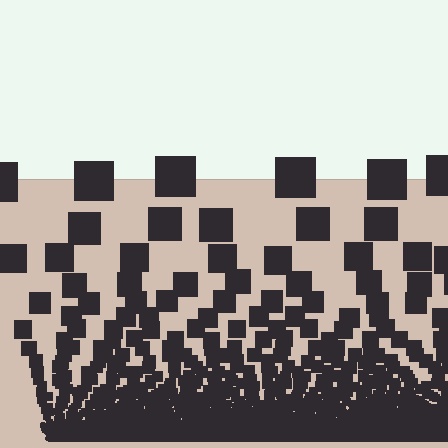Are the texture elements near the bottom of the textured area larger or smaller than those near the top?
Smaller. The gradient is inverted — elements near the bottom are smaller and denser.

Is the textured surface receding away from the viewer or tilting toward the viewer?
The surface appears to tilt toward the viewer. Texture elements get larger and sparser toward the top.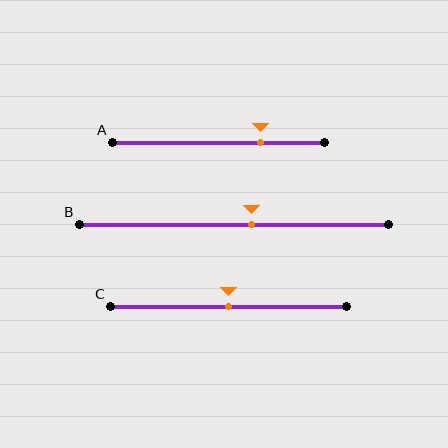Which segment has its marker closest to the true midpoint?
Segment C has its marker closest to the true midpoint.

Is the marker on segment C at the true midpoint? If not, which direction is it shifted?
Yes, the marker on segment C is at the true midpoint.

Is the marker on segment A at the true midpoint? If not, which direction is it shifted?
No, the marker on segment A is shifted to the right by about 20% of the segment length.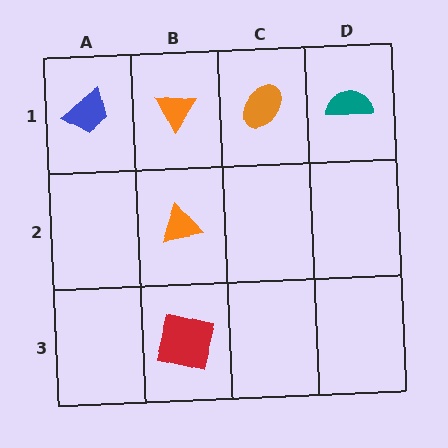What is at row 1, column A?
A blue trapezoid.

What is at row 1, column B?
An orange triangle.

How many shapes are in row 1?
4 shapes.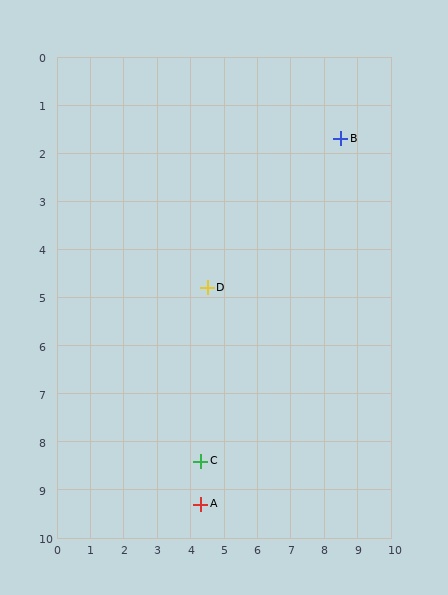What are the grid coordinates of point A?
Point A is at approximately (4.3, 9.3).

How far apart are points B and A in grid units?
Points B and A are about 8.7 grid units apart.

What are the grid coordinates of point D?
Point D is at approximately (4.5, 4.8).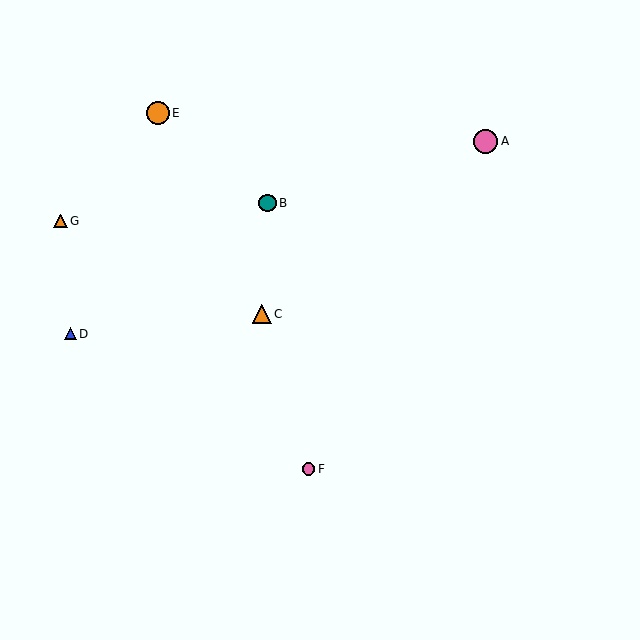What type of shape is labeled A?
Shape A is a pink circle.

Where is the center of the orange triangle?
The center of the orange triangle is at (61, 221).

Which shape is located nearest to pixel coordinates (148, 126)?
The orange circle (labeled E) at (158, 113) is nearest to that location.